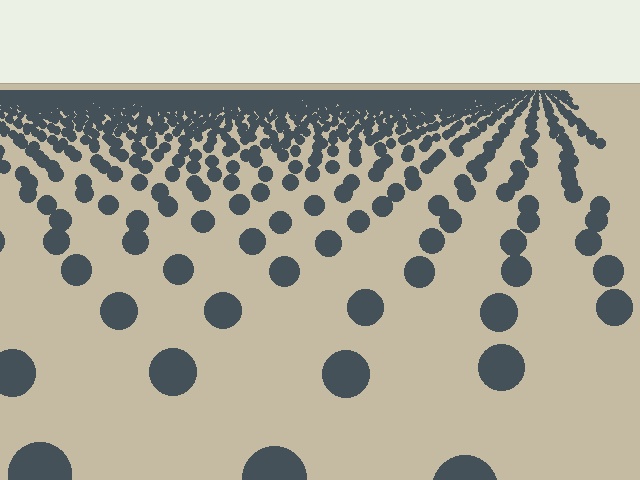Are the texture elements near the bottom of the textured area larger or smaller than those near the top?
Larger. Near the bottom, elements are closer to the viewer and appear at a bigger on-screen size.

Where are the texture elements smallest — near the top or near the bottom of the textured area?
Near the top.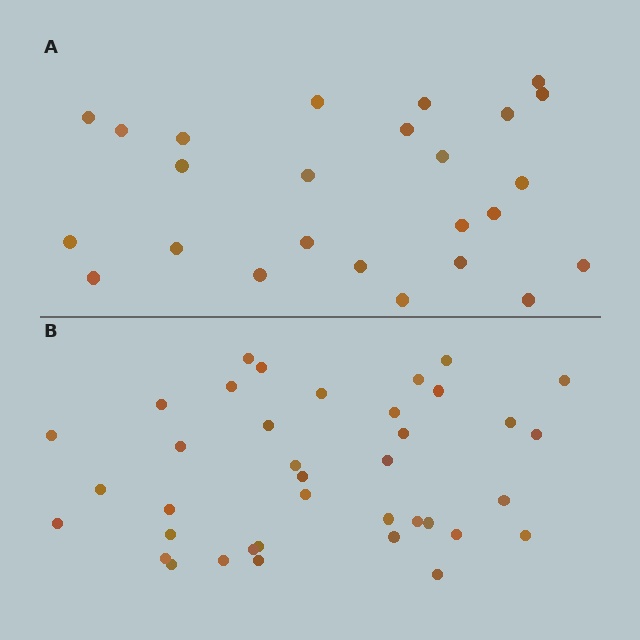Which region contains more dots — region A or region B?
Region B (the bottom region) has more dots.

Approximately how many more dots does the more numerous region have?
Region B has approximately 15 more dots than region A.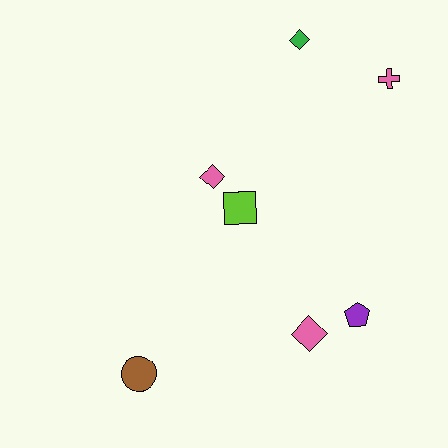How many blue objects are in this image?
There are no blue objects.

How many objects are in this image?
There are 7 objects.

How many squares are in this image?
There is 1 square.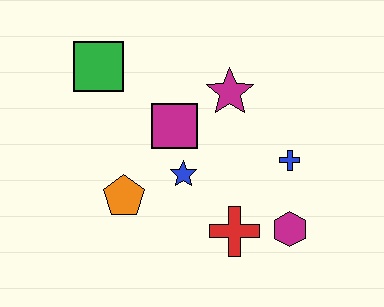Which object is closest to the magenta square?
The blue star is closest to the magenta square.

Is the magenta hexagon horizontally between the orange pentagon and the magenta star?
No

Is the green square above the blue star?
Yes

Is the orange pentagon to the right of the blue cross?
No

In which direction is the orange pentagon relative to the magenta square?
The orange pentagon is below the magenta square.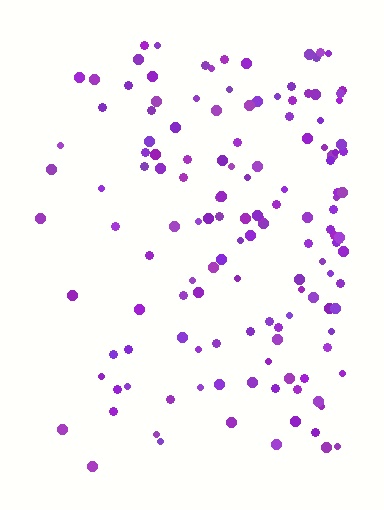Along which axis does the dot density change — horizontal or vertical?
Horizontal.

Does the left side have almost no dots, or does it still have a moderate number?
Still a moderate number, just noticeably fewer than the right.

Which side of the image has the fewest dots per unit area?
The left.